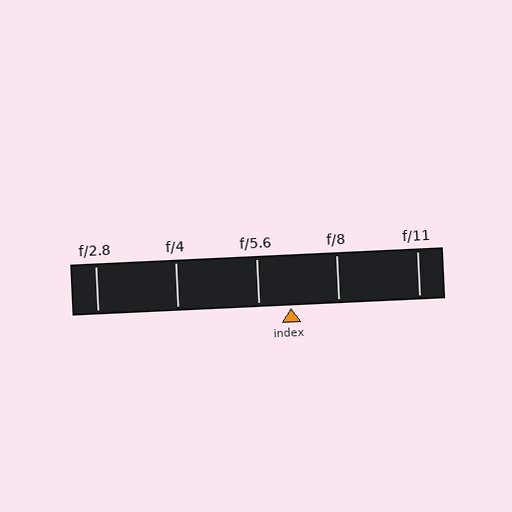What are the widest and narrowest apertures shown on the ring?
The widest aperture shown is f/2.8 and the narrowest is f/11.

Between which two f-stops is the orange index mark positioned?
The index mark is between f/5.6 and f/8.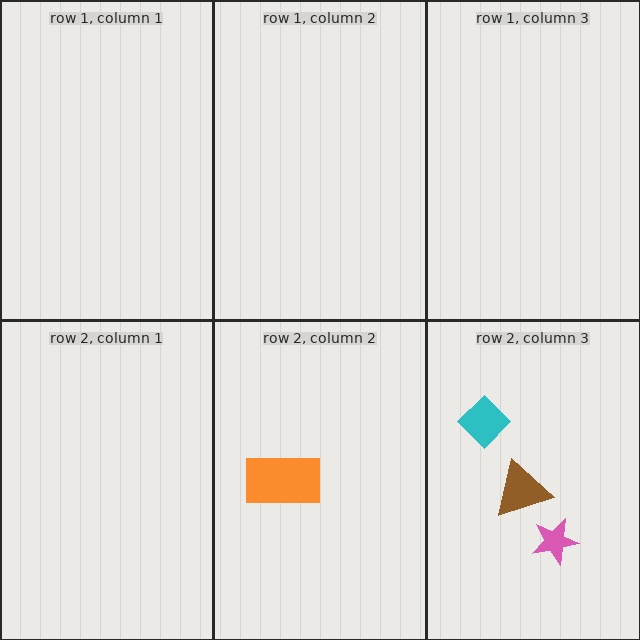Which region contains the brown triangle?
The row 2, column 3 region.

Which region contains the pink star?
The row 2, column 3 region.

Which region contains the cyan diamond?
The row 2, column 3 region.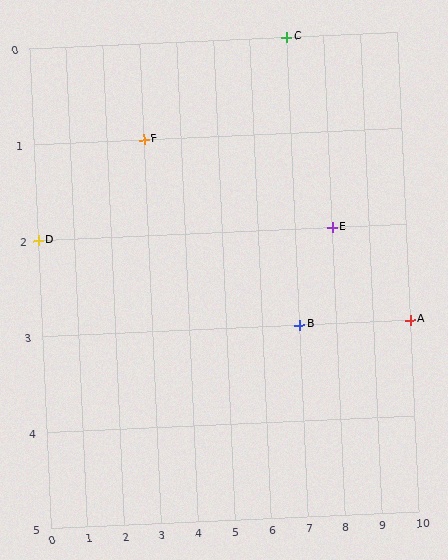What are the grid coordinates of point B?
Point B is at grid coordinates (7, 3).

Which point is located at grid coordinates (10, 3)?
Point A is at (10, 3).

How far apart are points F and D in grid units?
Points F and D are 3 columns and 1 row apart (about 3.2 grid units diagonally).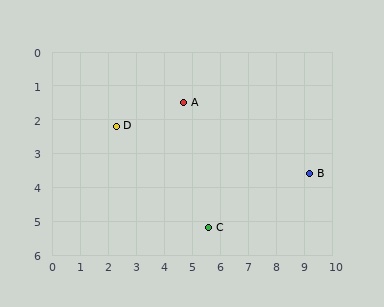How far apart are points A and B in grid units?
Points A and B are about 5.0 grid units apart.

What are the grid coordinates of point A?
Point A is at approximately (4.7, 1.5).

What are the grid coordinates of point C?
Point C is at approximately (5.6, 5.2).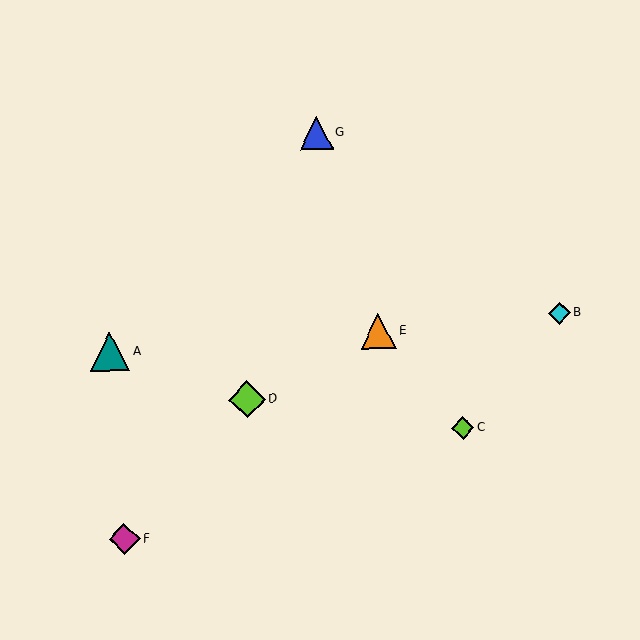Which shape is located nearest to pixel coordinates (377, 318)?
The orange triangle (labeled E) at (378, 331) is nearest to that location.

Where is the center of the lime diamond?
The center of the lime diamond is at (247, 400).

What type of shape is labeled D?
Shape D is a lime diamond.